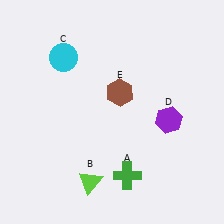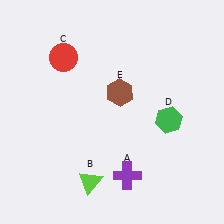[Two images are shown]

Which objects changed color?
A changed from green to purple. C changed from cyan to red. D changed from purple to green.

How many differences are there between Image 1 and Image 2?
There are 3 differences between the two images.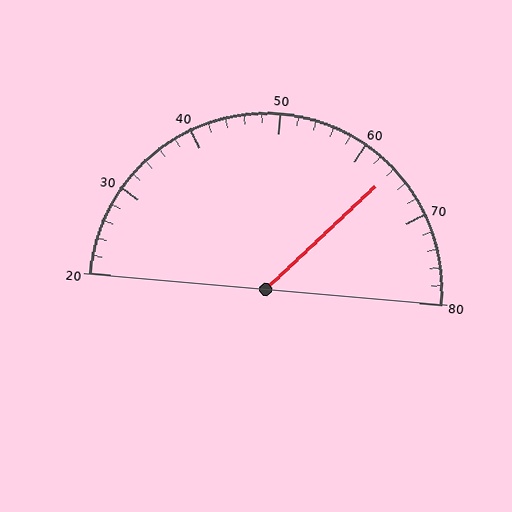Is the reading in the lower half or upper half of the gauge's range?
The reading is in the upper half of the range (20 to 80).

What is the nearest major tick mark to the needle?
The nearest major tick mark is 60.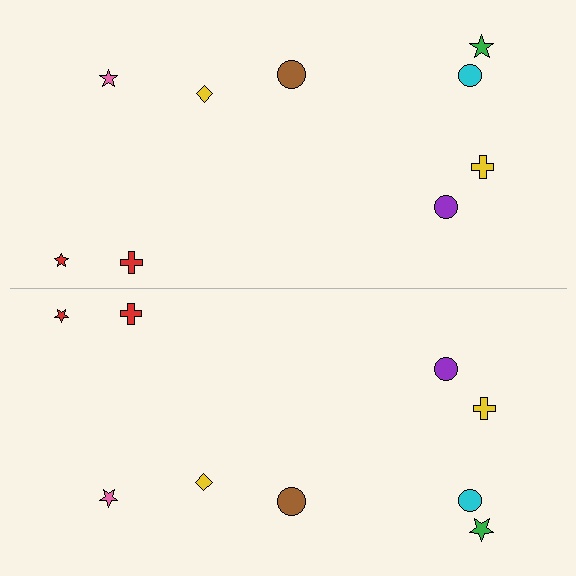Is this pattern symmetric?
Yes, this pattern has bilateral (reflection) symmetry.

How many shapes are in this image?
There are 18 shapes in this image.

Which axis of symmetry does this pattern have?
The pattern has a horizontal axis of symmetry running through the center of the image.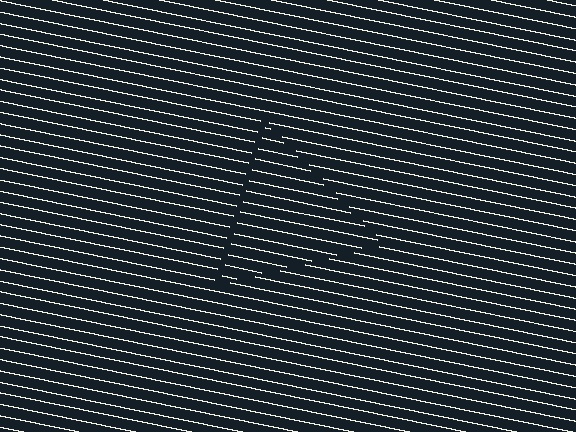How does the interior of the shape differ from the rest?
The interior of the shape contains the same grating, shifted by half a period — the contour is defined by the phase discontinuity where line-ends from the inner and outer gratings abut.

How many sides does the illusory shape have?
3 sides — the line-ends trace a triangle.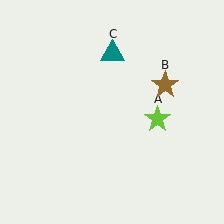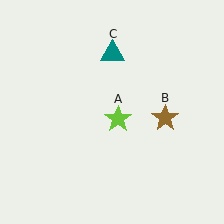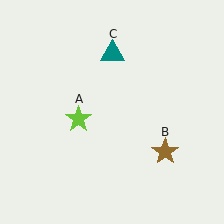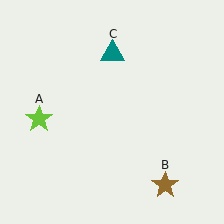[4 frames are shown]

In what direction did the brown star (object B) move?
The brown star (object B) moved down.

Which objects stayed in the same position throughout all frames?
Teal triangle (object C) remained stationary.